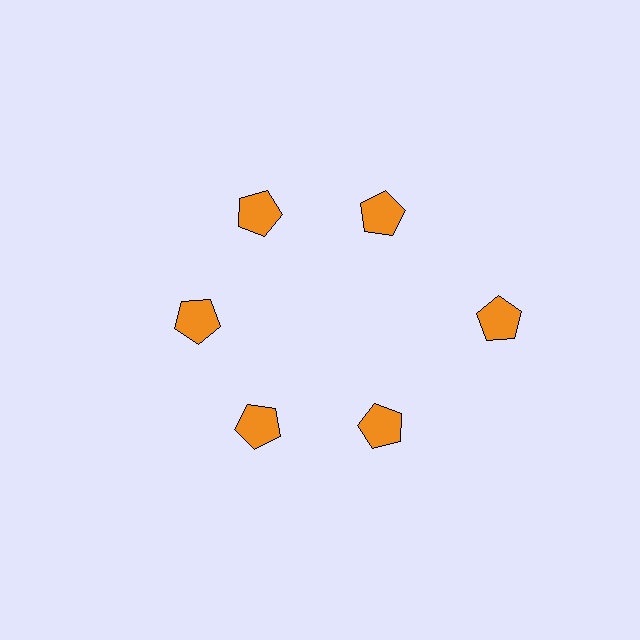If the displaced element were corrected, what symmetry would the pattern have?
It would have 6-fold rotational symmetry — the pattern would map onto itself every 60 degrees.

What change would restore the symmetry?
The symmetry would be restored by moving it inward, back onto the ring so that all 6 pentagons sit at equal angles and equal distance from the center.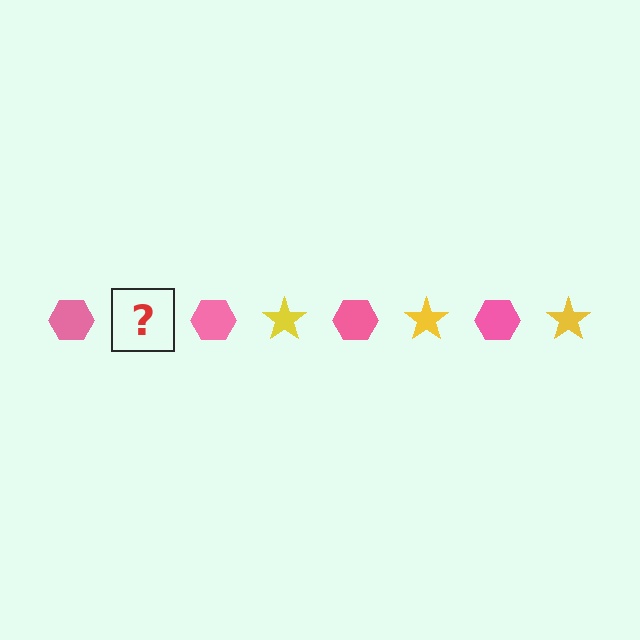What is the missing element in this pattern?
The missing element is a yellow star.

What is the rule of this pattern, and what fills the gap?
The rule is that the pattern alternates between pink hexagon and yellow star. The gap should be filled with a yellow star.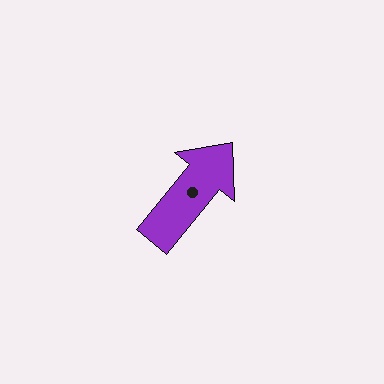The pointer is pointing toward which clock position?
Roughly 1 o'clock.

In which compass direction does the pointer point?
Northeast.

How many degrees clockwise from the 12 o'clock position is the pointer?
Approximately 39 degrees.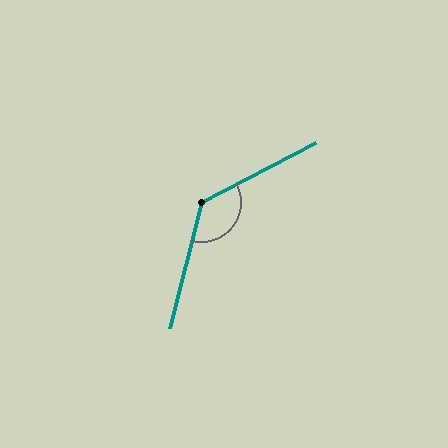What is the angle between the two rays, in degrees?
Approximately 132 degrees.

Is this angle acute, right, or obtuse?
It is obtuse.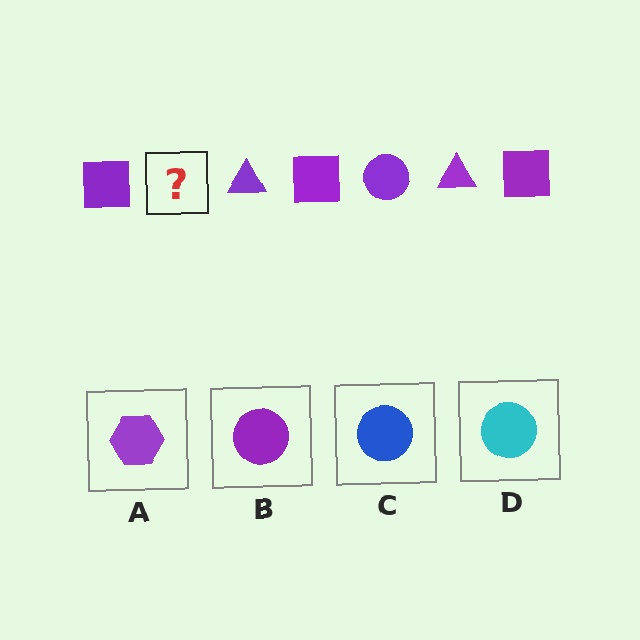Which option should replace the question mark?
Option B.